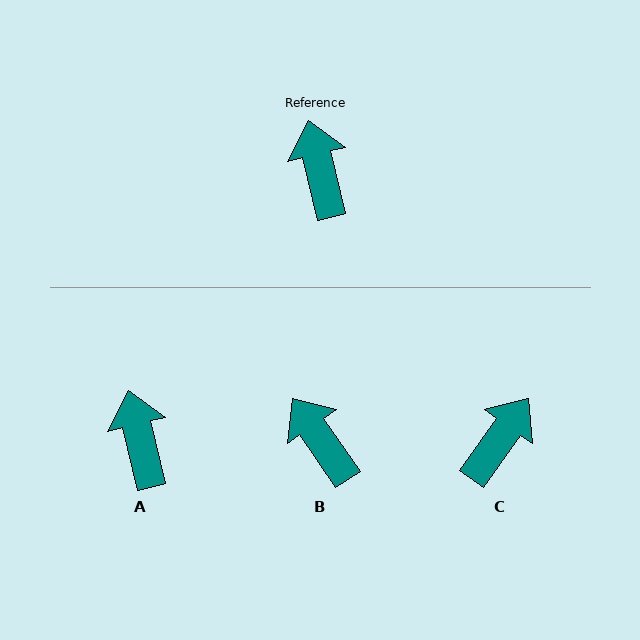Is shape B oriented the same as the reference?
No, it is off by about 21 degrees.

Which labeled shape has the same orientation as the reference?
A.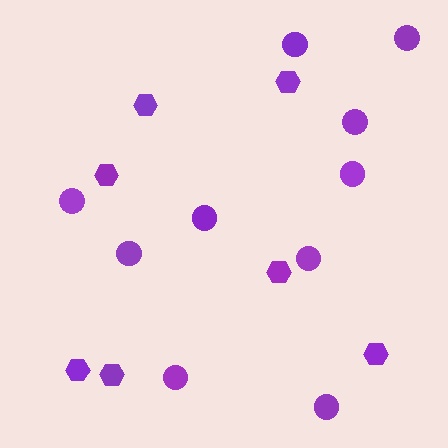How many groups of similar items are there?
There are 2 groups: one group of circles (10) and one group of hexagons (7).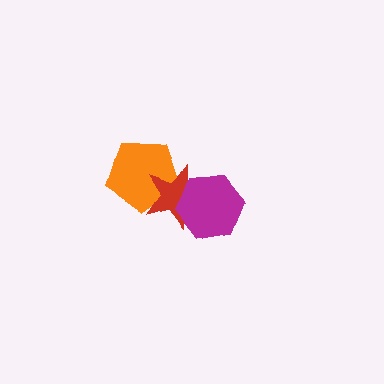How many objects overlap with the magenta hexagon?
1 object overlaps with the magenta hexagon.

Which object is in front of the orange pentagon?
The red star is in front of the orange pentagon.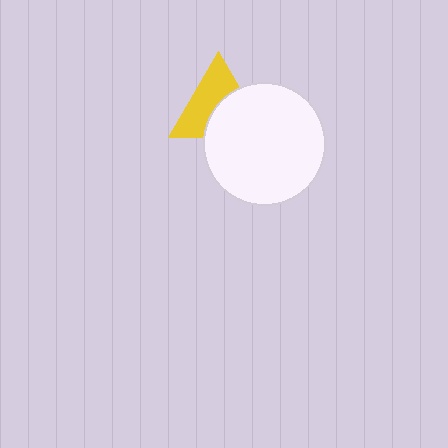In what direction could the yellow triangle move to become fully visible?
The yellow triangle could move toward the upper-left. That would shift it out from behind the white circle entirely.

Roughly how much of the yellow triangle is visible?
About half of it is visible (roughly 54%).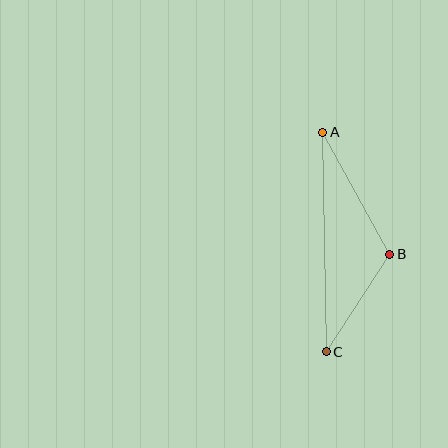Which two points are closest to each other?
Points B and C are closest to each other.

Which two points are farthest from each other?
Points A and C are farthest from each other.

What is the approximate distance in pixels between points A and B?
The distance between A and B is approximately 139 pixels.